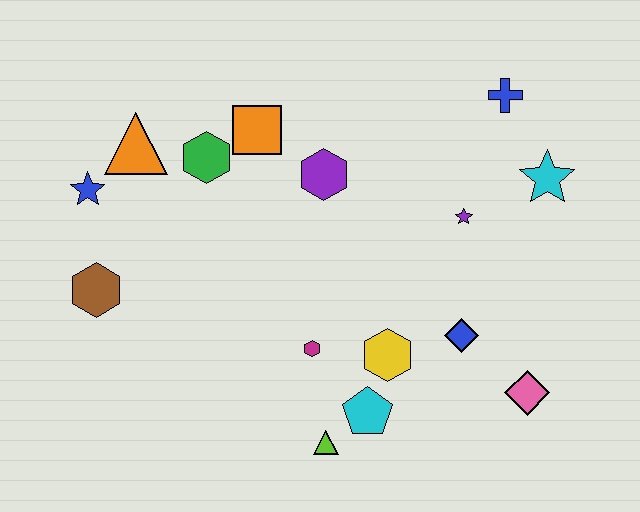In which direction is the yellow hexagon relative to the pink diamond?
The yellow hexagon is to the left of the pink diamond.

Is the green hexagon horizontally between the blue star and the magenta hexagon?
Yes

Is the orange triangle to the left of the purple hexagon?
Yes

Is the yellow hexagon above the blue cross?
No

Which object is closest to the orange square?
The green hexagon is closest to the orange square.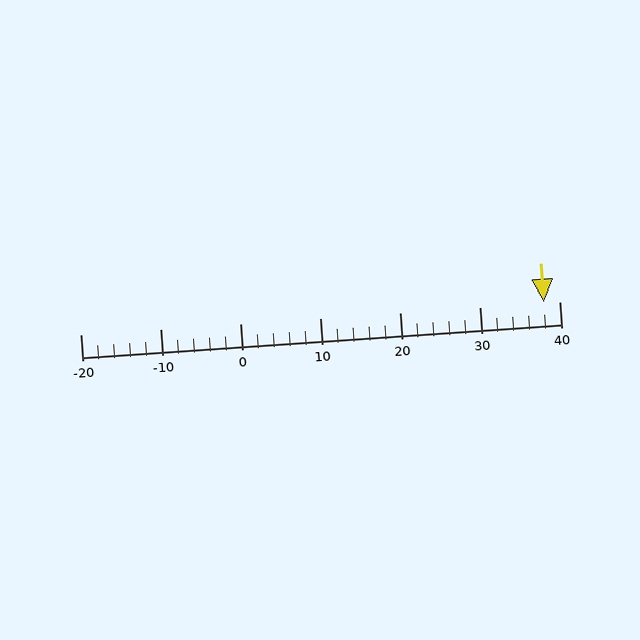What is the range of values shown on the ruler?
The ruler shows values from -20 to 40.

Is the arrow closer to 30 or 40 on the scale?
The arrow is closer to 40.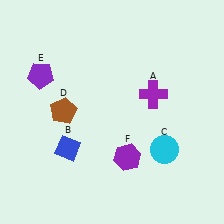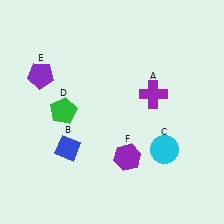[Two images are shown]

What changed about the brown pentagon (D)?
In Image 1, D is brown. In Image 2, it changed to green.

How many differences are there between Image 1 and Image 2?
There is 1 difference between the two images.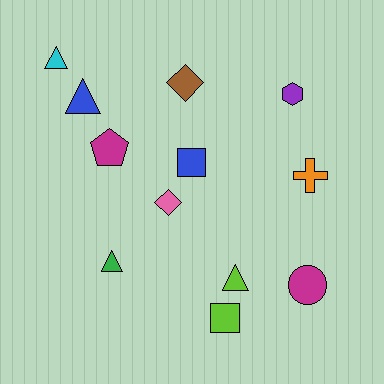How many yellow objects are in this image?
There are no yellow objects.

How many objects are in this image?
There are 12 objects.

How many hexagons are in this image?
There is 1 hexagon.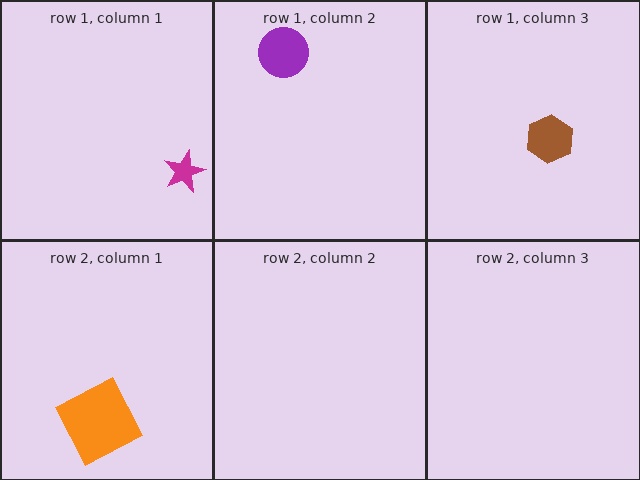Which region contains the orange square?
The row 2, column 1 region.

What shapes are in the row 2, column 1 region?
The orange square.